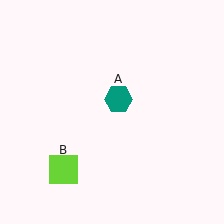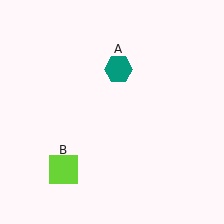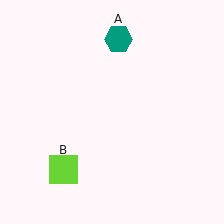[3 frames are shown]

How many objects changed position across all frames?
1 object changed position: teal hexagon (object A).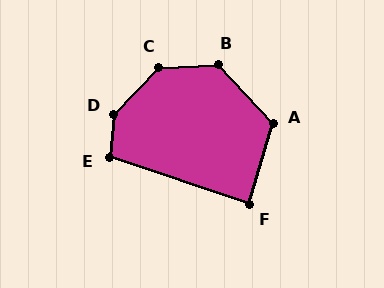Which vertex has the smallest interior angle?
F, at approximately 88 degrees.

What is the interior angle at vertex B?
Approximately 130 degrees (obtuse).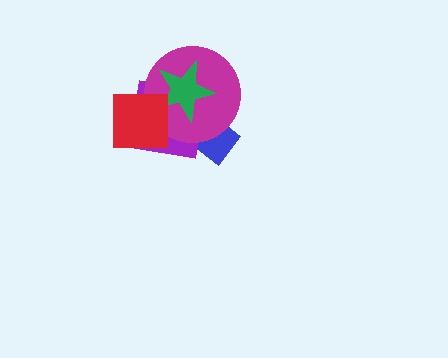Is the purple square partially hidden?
Yes, it is partially covered by another shape.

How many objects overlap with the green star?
4 objects overlap with the green star.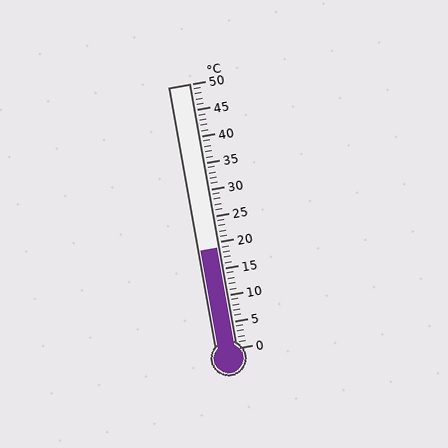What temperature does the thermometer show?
The thermometer shows approximately 19°C.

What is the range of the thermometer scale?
The thermometer scale ranges from 0°C to 50°C.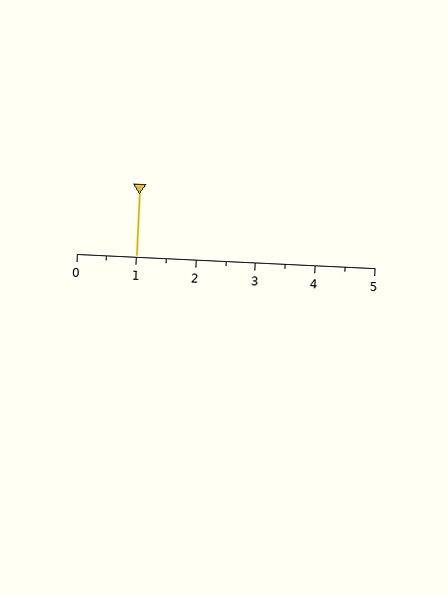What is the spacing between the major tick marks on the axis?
The major ticks are spaced 1 apart.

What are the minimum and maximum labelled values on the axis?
The axis runs from 0 to 5.